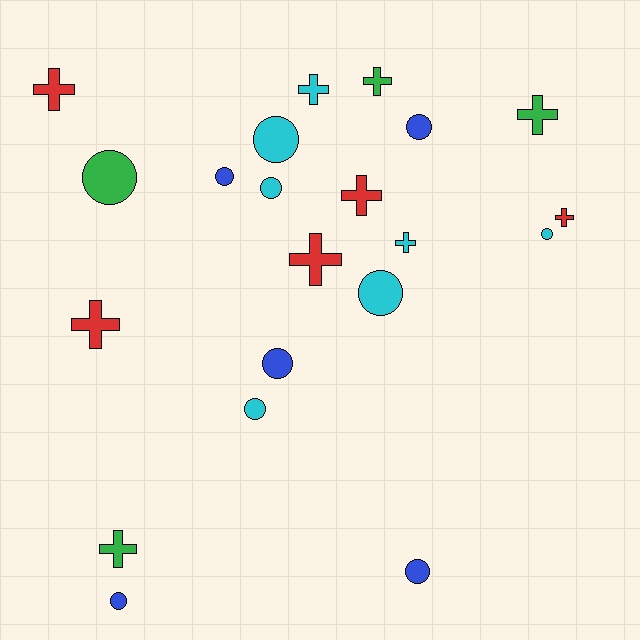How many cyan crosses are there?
There are 2 cyan crosses.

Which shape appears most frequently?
Circle, with 11 objects.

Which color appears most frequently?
Cyan, with 7 objects.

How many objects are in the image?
There are 21 objects.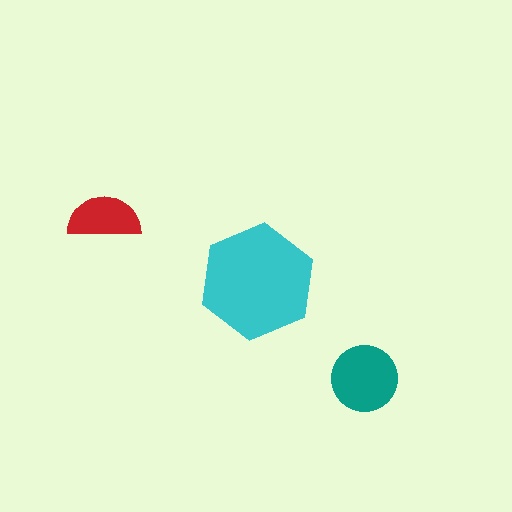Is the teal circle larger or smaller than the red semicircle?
Larger.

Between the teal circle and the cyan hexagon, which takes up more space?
The cyan hexagon.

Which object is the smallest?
The red semicircle.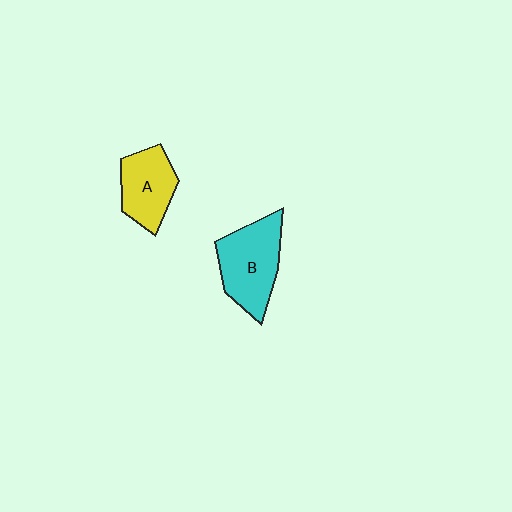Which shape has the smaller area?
Shape A (yellow).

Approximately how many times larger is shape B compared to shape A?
Approximately 1.3 times.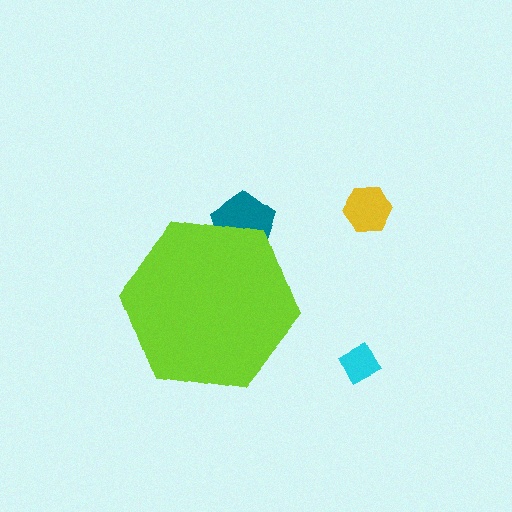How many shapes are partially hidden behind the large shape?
1 shape is partially hidden.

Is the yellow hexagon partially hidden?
No, the yellow hexagon is fully visible.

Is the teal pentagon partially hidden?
Yes, the teal pentagon is partially hidden behind the lime hexagon.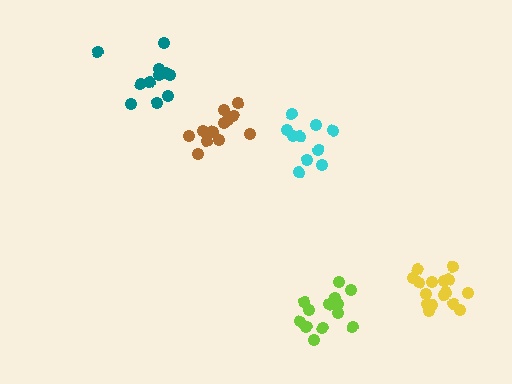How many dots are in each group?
Group 1: 14 dots, Group 2: 16 dots, Group 3: 10 dots, Group 4: 13 dots, Group 5: 11 dots (64 total).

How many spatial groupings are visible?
There are 5 spatial groupings.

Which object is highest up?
The teal cluster is topmost.